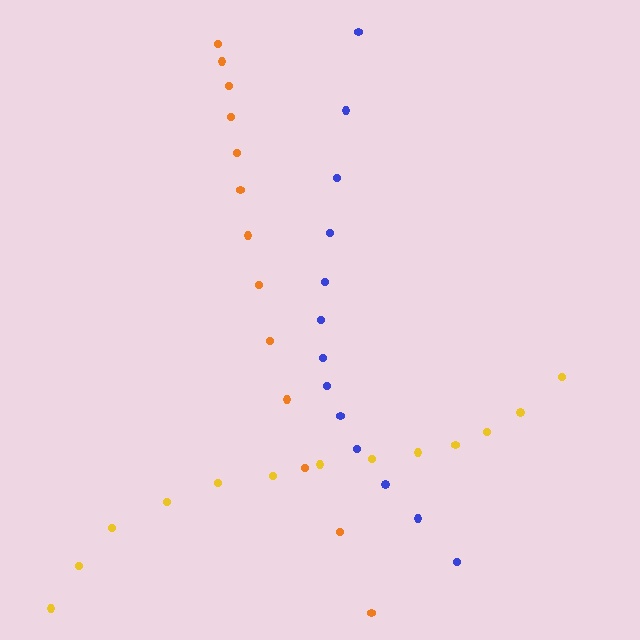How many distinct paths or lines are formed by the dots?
There are 3 distinct paths.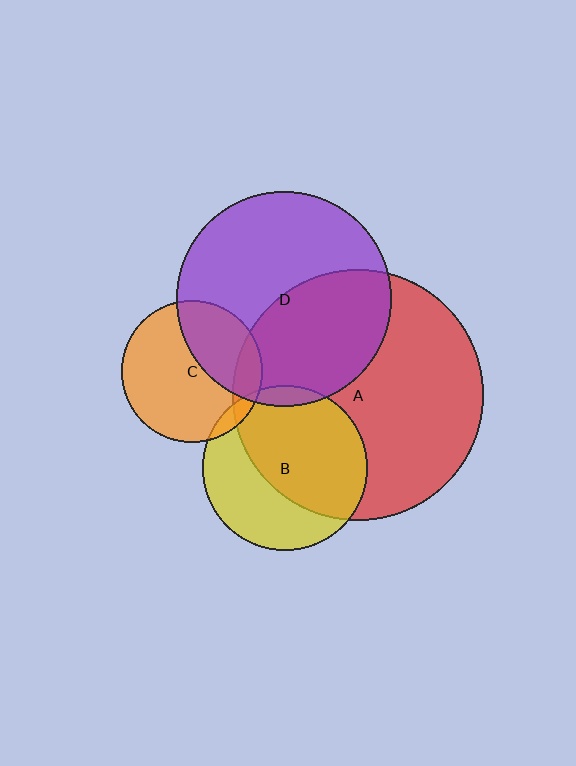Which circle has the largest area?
Circle A (red).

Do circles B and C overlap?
Yes.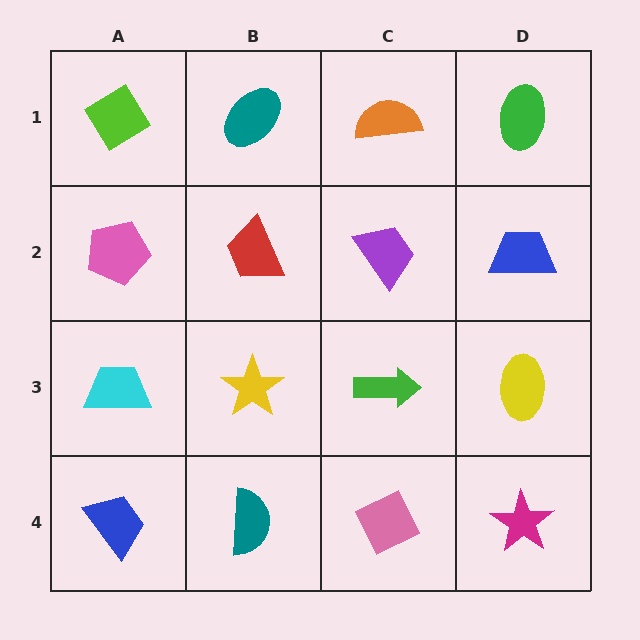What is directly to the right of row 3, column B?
A green arrow.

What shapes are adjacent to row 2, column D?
A green ellipse (row 1, column D), a yellow ellipse (row 3, column D), a purple trapezoid (row 2, column C).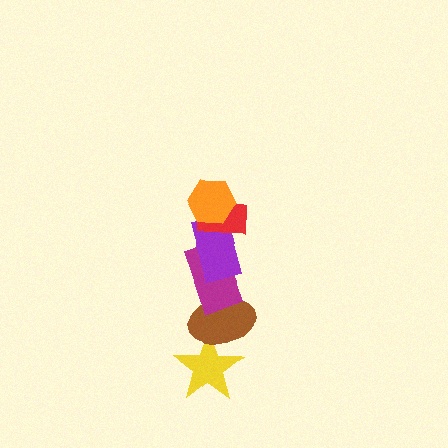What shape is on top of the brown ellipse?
The magenta rectangle is on top of the brown ellipse.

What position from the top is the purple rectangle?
The purple rectangle is 3rd from the top.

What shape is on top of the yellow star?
The brown ellipse is on top of the yellow star.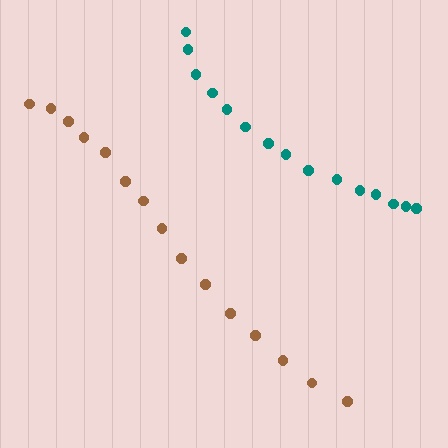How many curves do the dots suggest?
There are 2 distinct paths.